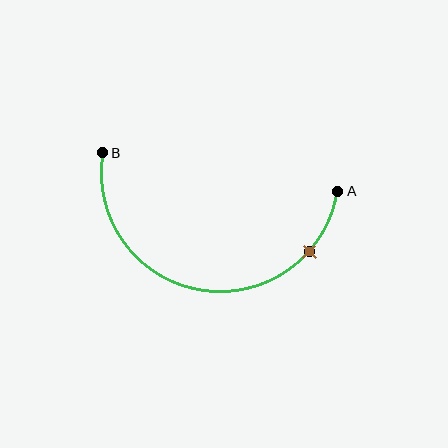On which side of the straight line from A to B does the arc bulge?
The arc bulges below the straight line connecting A and B.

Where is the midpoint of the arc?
The arc midpoint is the point on the curve farthest from the straight line joining A and B. It sits below that line.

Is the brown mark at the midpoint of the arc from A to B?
No. The brown mark lies on the arc but is closer to endpoint A. The arc midpoint would be at the point on the curve equidistant along the arc from both A and B.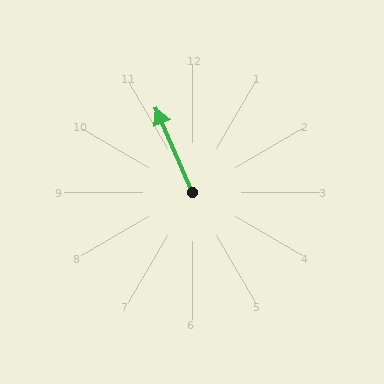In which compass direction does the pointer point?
Northwest.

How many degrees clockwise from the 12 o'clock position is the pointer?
Approximately 337 degrees.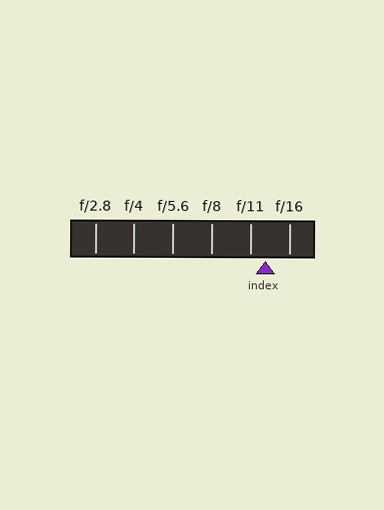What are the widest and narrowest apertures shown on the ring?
The widest aperture shown is f/2.8 and the narrowest is f/16.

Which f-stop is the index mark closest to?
The index mark is closest to f/11.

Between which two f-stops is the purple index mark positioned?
The index mark is between f/11 and f/16.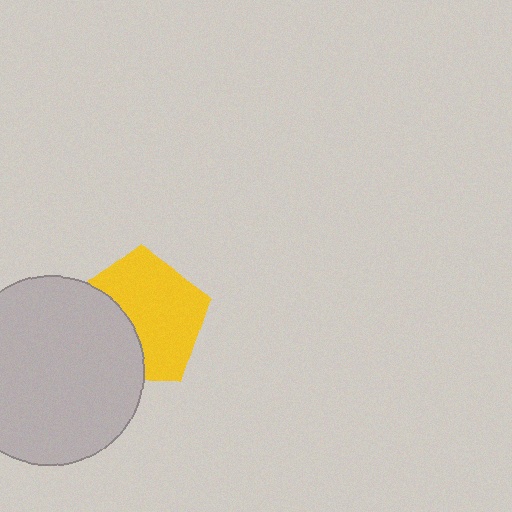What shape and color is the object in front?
The object in front is a light gray circle.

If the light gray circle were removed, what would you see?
You would see the complete yellow pentagon.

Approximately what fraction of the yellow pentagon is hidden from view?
Roughly 36% of the yellow pentagon is hidden behind the light gray circle.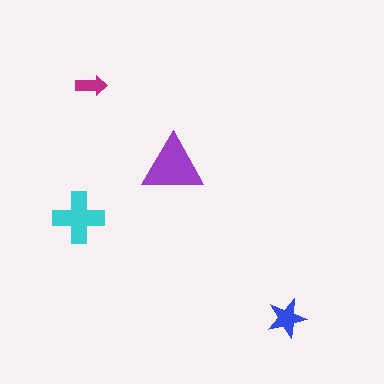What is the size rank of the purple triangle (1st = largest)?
1st.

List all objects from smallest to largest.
The magenta arrow, the blue star, the cyan cross, the purple triangle.